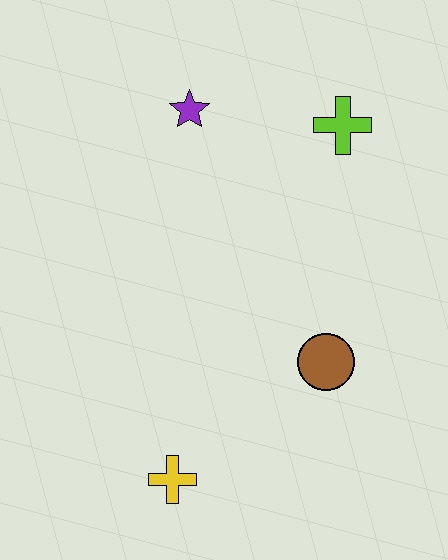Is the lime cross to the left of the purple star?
No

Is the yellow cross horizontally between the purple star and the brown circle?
No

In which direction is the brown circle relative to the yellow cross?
The brown circle is to the right of the yellow cross.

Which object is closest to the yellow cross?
The brown circle is closest to the yellow cross.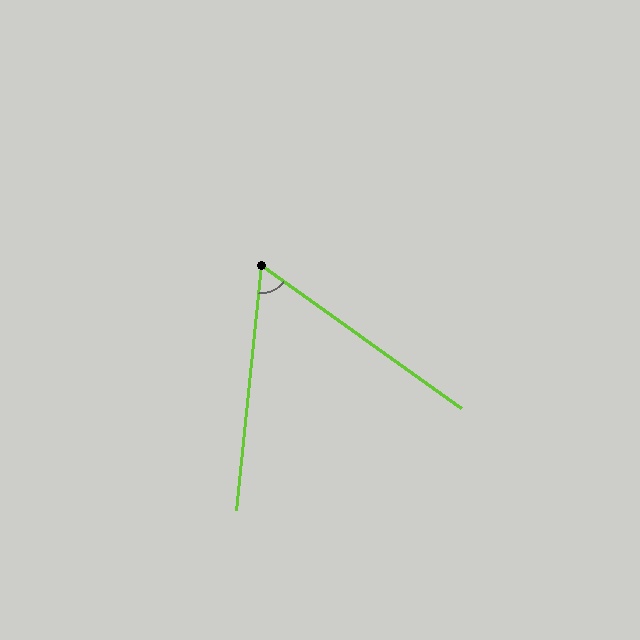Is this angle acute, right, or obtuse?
It is acute.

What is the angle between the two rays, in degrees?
Approximately 60 degrees.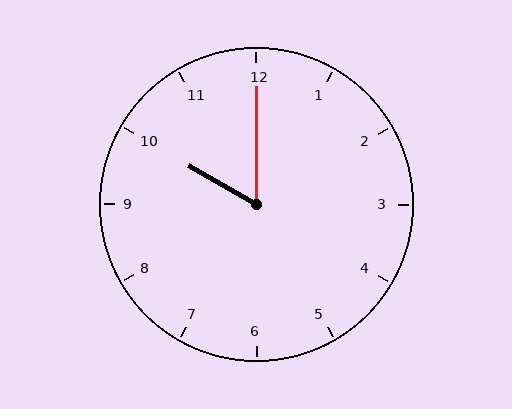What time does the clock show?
10:00.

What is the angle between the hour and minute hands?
Approximately 60 degrees.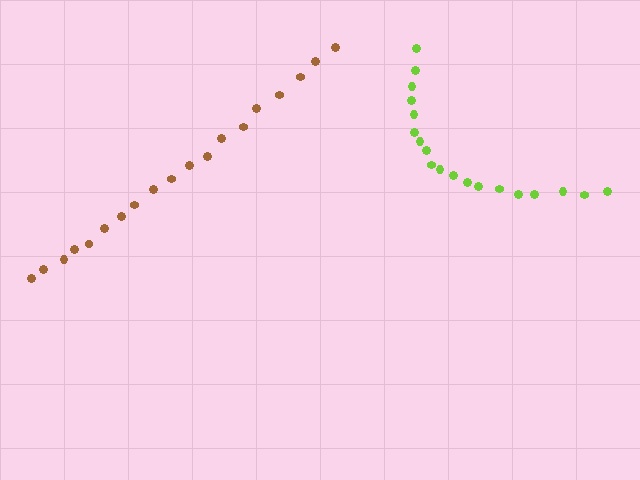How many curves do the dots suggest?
There are 2 distinct paths.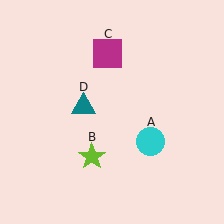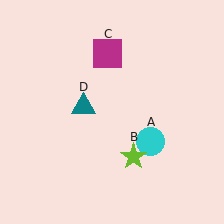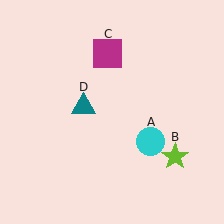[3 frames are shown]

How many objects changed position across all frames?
1 object changed position: lime star (object B).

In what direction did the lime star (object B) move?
The lime star (object B) moved right.